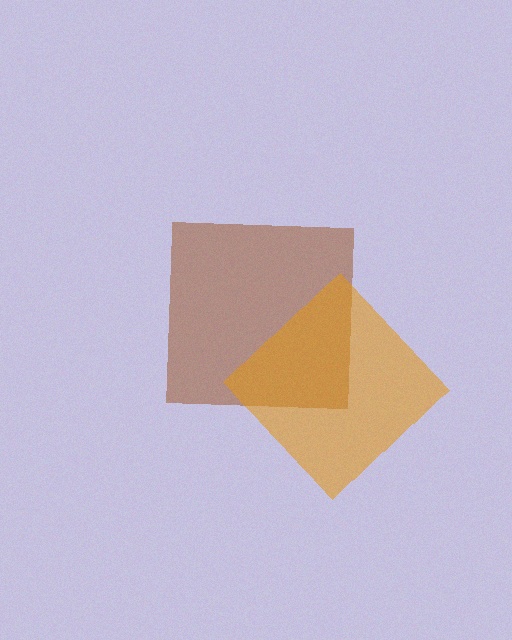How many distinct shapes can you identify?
There are 2 distinct shapes: a brown square, an orange diamond.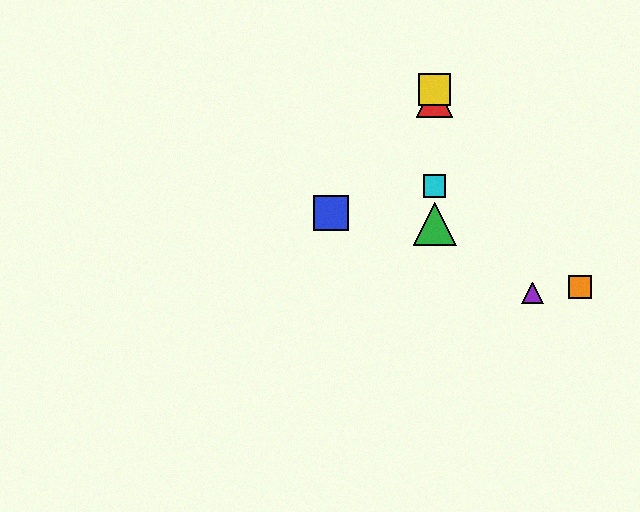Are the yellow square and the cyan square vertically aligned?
Yes, both are at x≈435.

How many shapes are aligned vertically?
4 shapes (the red triangle, the green triangle, the yellow square, the cyan square) are aligned vertically.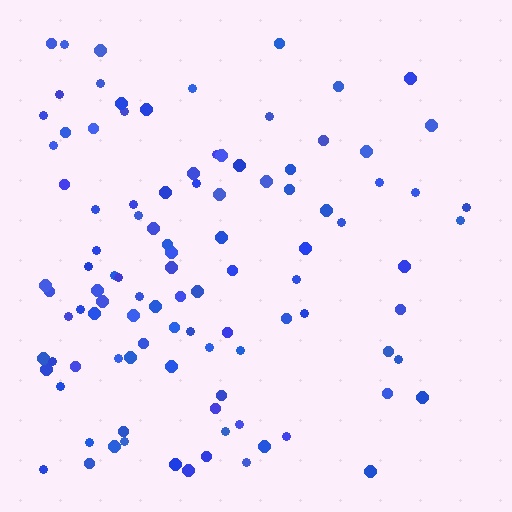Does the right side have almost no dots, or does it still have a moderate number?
Still a moderate number, just noticeably fewer than the left.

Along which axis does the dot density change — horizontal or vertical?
Horizontal.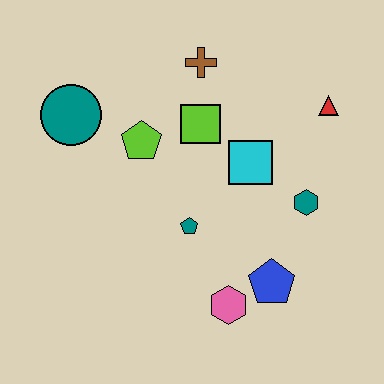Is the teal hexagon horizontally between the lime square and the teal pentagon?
No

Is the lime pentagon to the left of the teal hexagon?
Yes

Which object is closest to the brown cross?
The lime square is closest to the brown cross.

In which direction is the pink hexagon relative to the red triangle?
The pink hexagon is below the red triangle.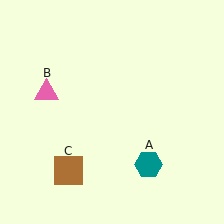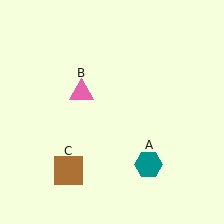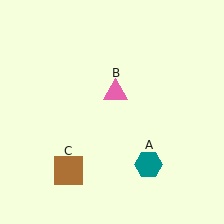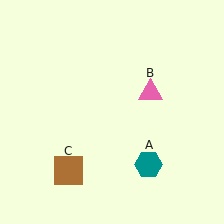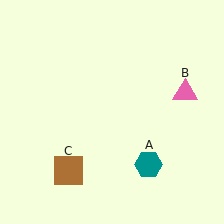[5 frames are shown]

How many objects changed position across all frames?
1 object changed position: pink triangle (object B).